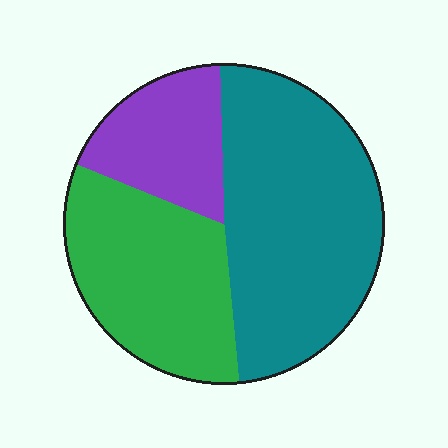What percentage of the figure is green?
Green takes up between a quarter and a half of the figure.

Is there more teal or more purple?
Teal.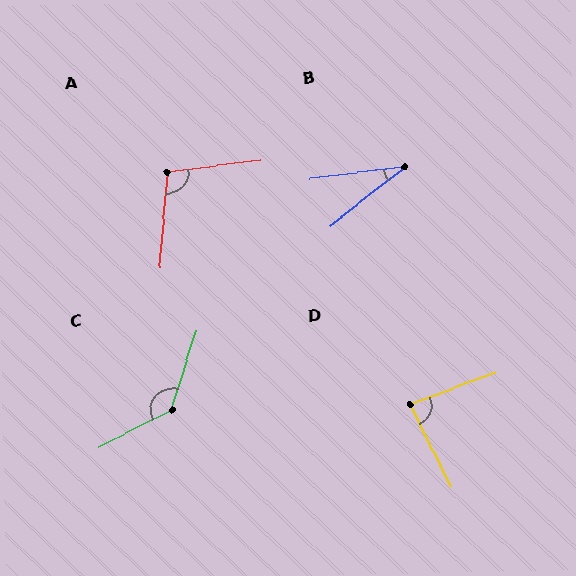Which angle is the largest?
C, at approximately 135 degrees.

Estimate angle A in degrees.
Approximately 102 degrees.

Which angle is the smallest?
B, at approximately 31 degrees.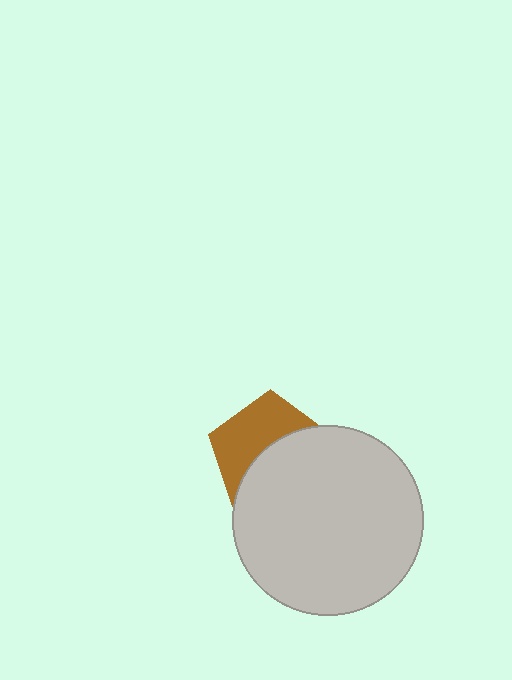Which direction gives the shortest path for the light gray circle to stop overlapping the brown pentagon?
Moving down gives the shortest separation.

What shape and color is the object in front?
The object in front is a light gray circle.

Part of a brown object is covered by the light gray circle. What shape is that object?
It is a pentagon.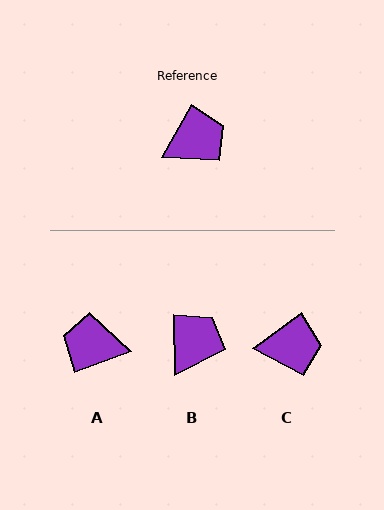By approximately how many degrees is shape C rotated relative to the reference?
Approximately 25 degrees clockwise.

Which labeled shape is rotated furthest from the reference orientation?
A, about 140 degrees away.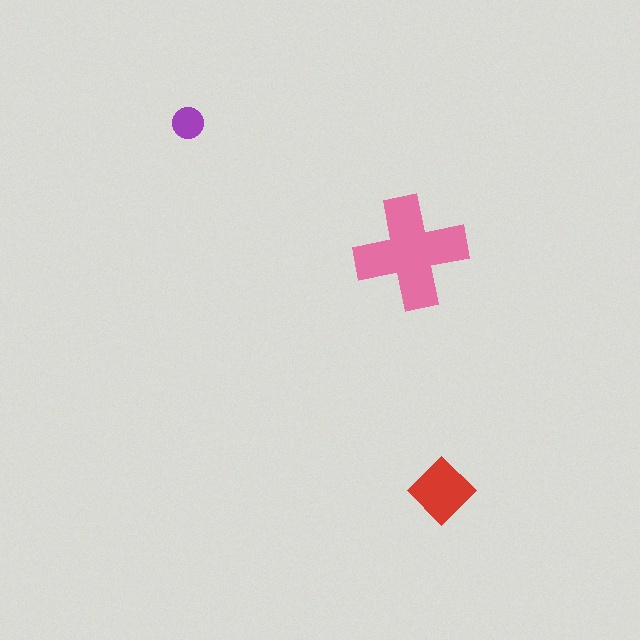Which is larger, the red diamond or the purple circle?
The red diamond.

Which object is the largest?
The pink cross.